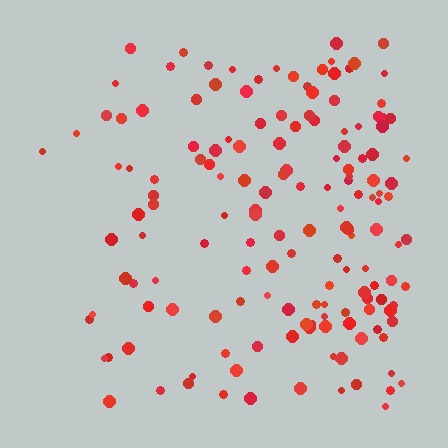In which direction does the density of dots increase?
From left to right, with the right side densest.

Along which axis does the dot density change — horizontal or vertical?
Horizontal.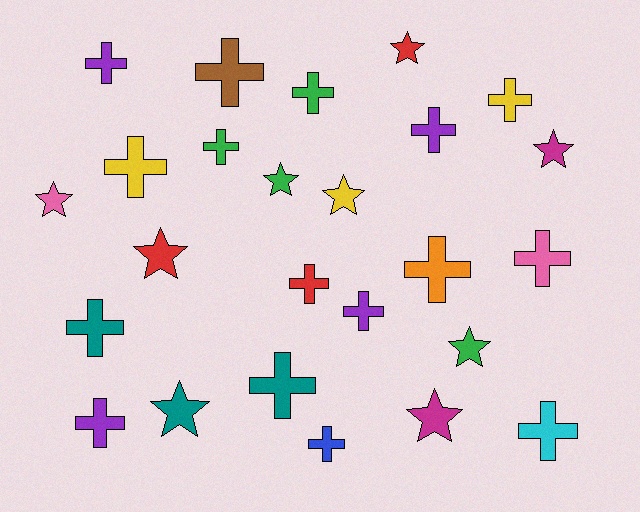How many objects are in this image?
There are 25 objects.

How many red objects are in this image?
There are 3 red objects.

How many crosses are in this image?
There are 16 crosses.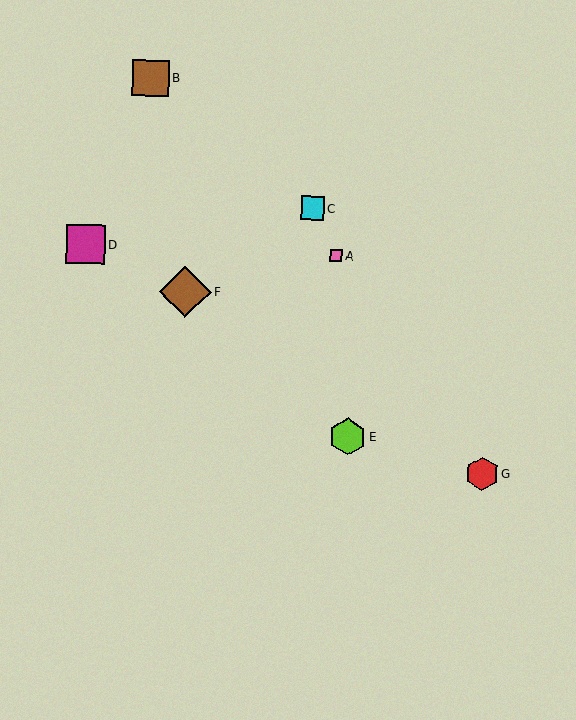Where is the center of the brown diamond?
The center of the brown diamond is at (185, 292).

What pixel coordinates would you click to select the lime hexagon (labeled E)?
Click at (348, 437) to select the lime hexagon E.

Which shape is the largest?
The brown diamond (labeled F) is the largest.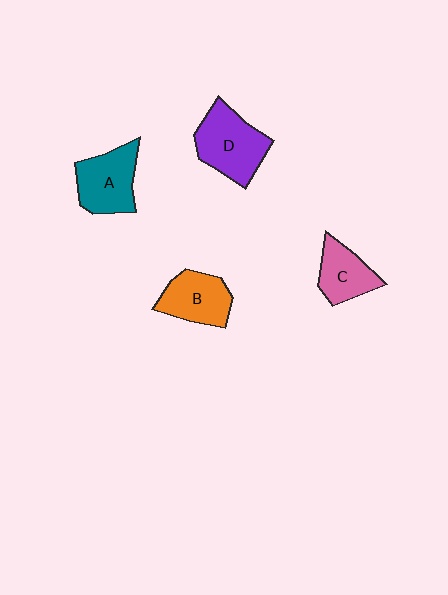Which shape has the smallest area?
Shape C (pink).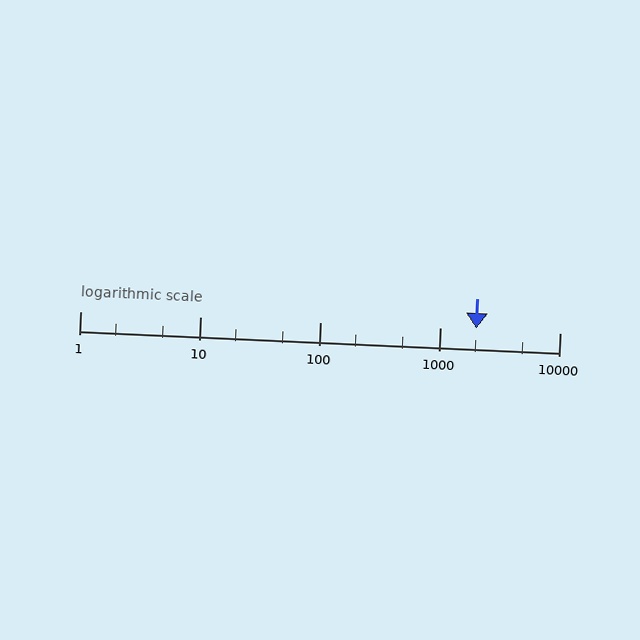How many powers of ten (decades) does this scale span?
The scale spans 4 decades, from 1 to 10000.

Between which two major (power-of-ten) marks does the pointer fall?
The pointer is between 1000 and 10000.